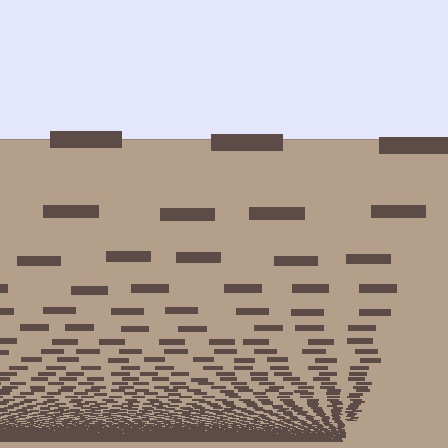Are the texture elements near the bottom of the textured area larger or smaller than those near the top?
Smaller. The gradient is inverted — elements near the bottom are smaller and denser.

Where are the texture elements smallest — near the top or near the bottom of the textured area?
Near the bottom.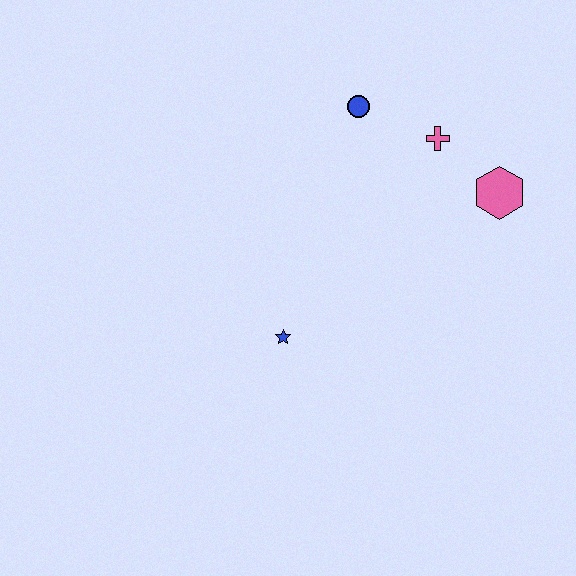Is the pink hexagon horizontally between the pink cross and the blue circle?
No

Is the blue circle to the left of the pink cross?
Yes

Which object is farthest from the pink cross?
The blue star is farthest from the pink cross.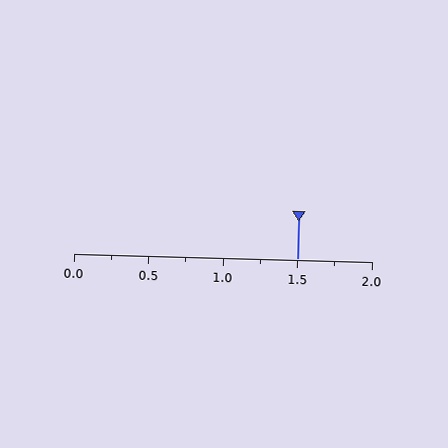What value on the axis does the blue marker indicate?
The marker indicates approximately 1.5.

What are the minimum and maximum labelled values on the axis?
The axis runs from 0.0 to 2.0.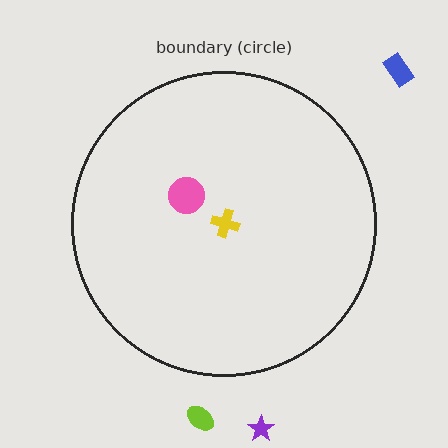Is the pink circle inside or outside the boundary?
Inside.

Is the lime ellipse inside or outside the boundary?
Outside.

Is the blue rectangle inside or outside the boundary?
Outside.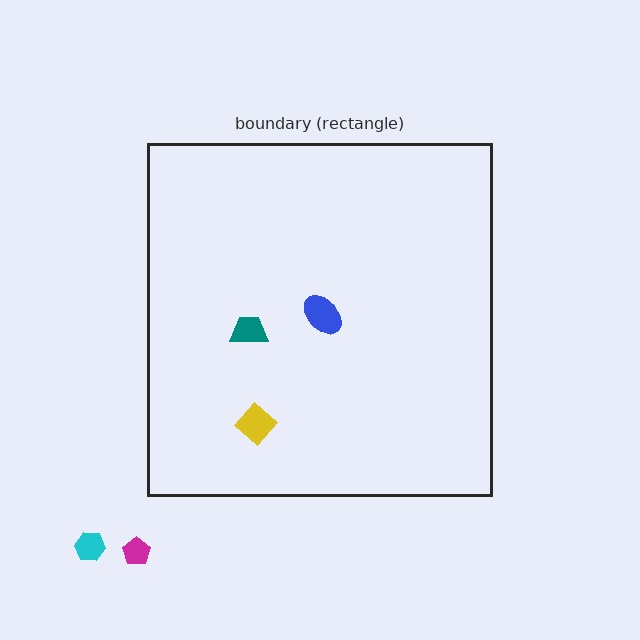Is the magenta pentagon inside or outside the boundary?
Outside.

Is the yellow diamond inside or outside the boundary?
Inside.